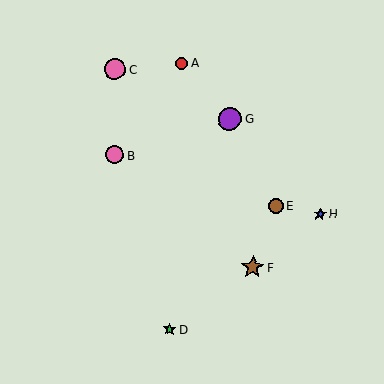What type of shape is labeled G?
Shape G is a purple circle.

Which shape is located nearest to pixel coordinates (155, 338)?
The green star (labeled D) at (170, 329) is nearest to that location.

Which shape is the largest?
The purple circle (labeled G) is the largest.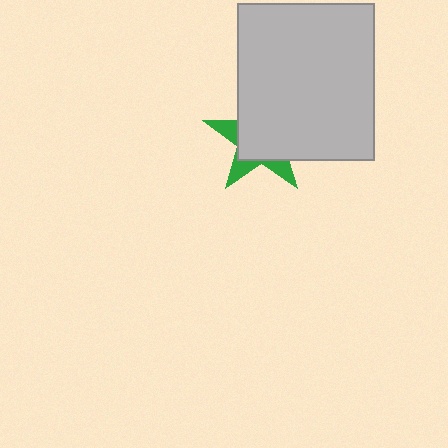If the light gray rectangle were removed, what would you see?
You would see the complete green star.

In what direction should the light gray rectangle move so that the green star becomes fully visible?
The light gray rectangle should move toward the upper-right. That is the shortest direction to clear the overlap and leave the green star fully visible.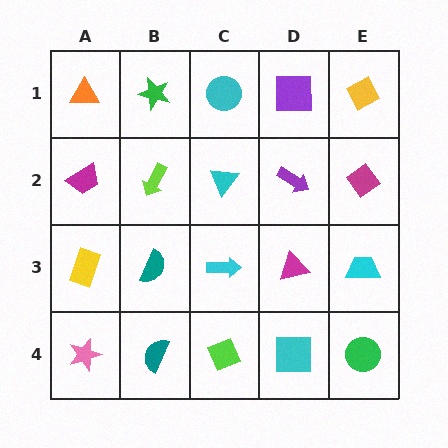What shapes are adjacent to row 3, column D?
A purple arrow (row 2, column D), a cyan square (row 4, column D), a cyan arrow (row 3, column C), a cyan trapezoid (row 3, column E).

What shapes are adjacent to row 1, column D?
A purple arrow (row 2, column D), a cyan circle (row 1, column C), a yellow diamond (row 1, column E).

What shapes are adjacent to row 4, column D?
A magenta triangle (row 3, column D), a lime diamond (row 4, column C), a green circle (row 4, column E).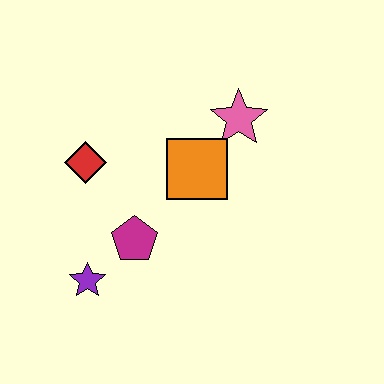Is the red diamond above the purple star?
Yes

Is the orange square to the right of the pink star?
No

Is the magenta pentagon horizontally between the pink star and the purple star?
Yes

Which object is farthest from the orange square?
The purple star is farthest from the orange square.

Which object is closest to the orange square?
The pink star is closest to the orange square.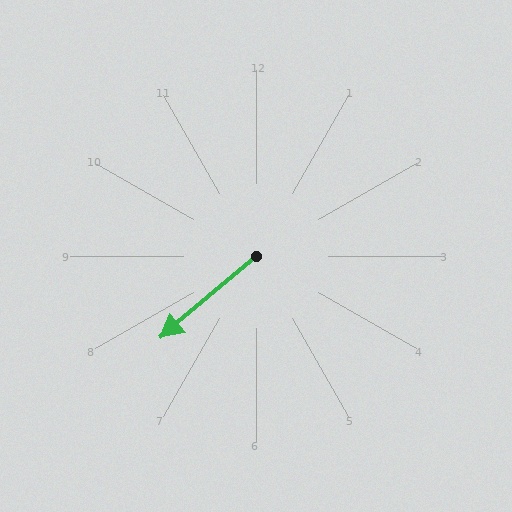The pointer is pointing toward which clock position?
Roughly 8 o'clock.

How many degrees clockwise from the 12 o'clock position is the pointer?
Approximately 230 degrees.